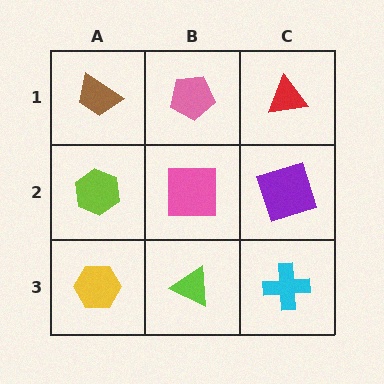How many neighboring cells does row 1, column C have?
2.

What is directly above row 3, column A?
A lime hexagon.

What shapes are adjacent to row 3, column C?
A purple square (row 2, column C), a lime triangle (row 3, column B).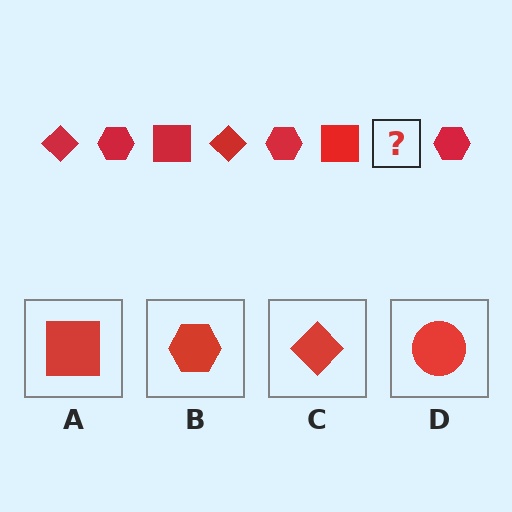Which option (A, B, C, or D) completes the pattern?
C.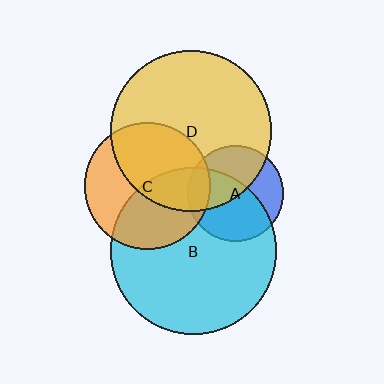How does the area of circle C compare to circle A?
Approximately 1.7 times.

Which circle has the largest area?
Circle B (cyan).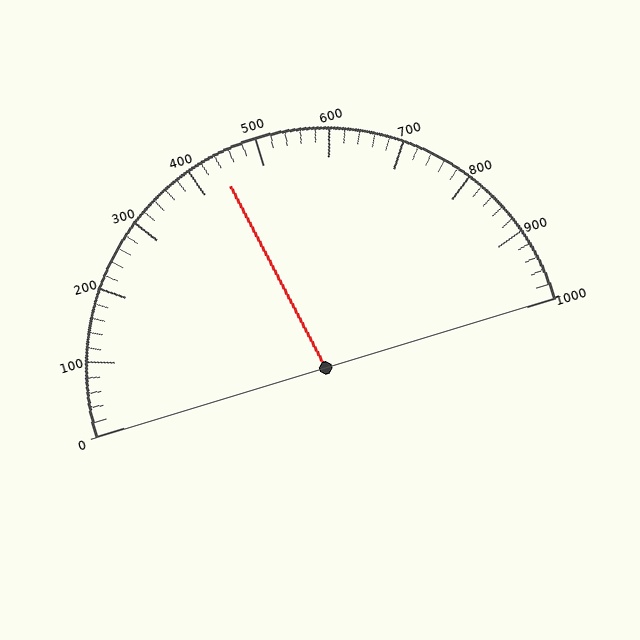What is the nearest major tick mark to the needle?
The nearest major tick mark is 400.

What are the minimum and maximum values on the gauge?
The gauge ranges from 0 to 1000.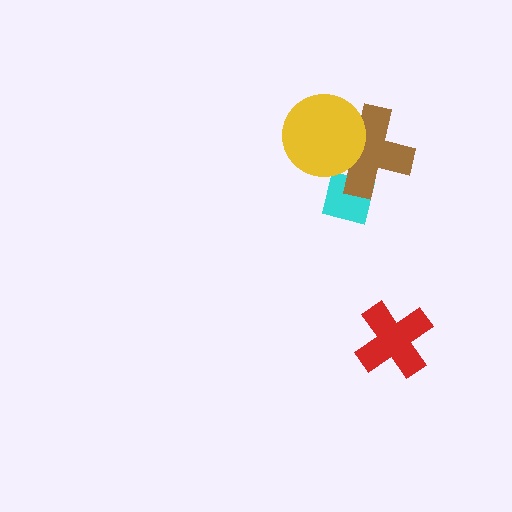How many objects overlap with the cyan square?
1 object overlaps with the cyan square.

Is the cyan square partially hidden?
Yes, it is partially covered by another shape.